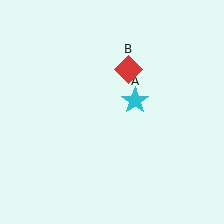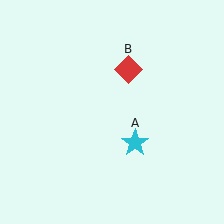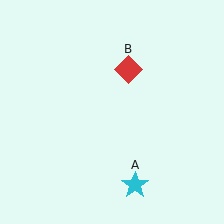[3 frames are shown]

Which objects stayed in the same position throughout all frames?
Red diamond (object B) remained stationary.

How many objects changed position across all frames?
1 object changed position: cyan star (object A).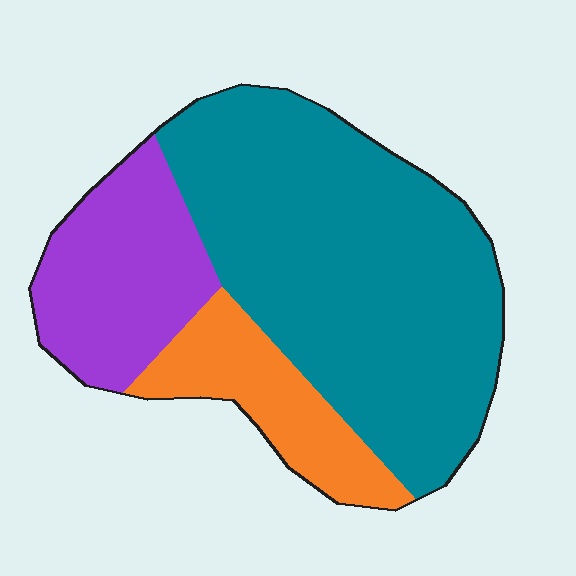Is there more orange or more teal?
Teal.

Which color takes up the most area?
Teal, at roughly 60%.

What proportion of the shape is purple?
Purple covers around 20% of the shape.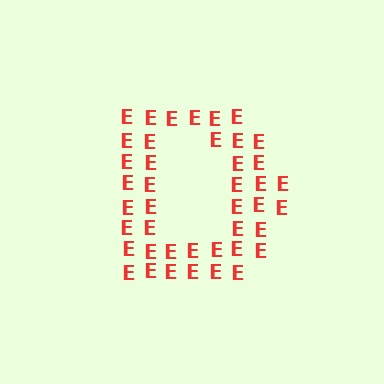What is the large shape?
The large shape is the letter D.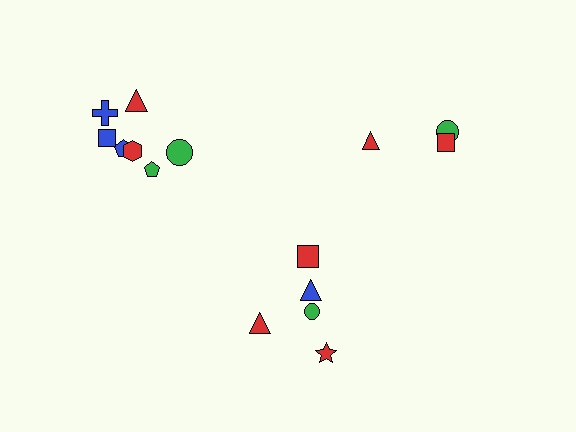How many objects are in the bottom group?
There are 5 objects.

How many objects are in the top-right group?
There are 3 objects.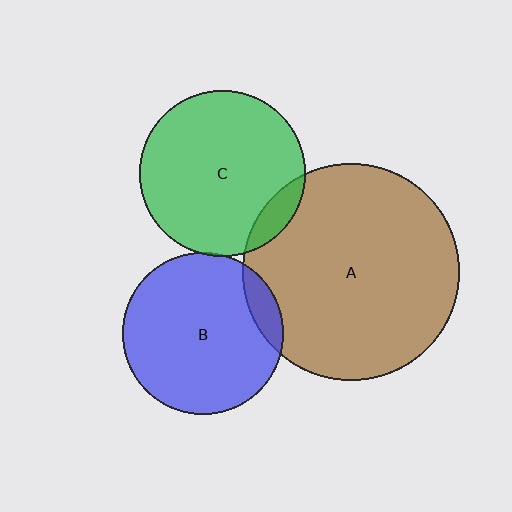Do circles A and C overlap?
Yes.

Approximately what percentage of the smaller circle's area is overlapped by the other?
Approximately 10%.